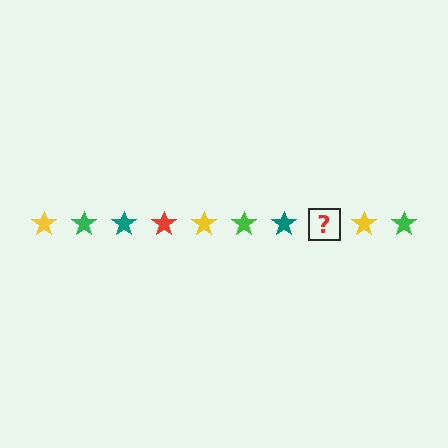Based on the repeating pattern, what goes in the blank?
The blank should be a red star.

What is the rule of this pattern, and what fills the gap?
The rule is that the pattern cycles through yellow, green, teal, red stars. The gap should be filled with a red star.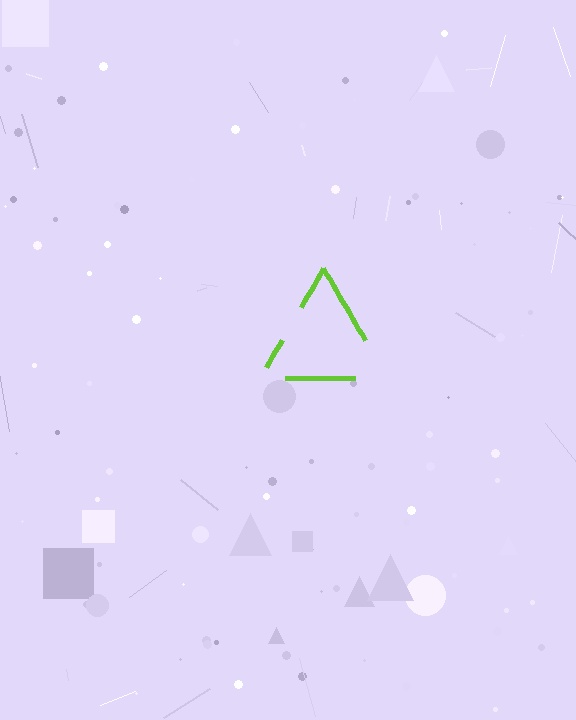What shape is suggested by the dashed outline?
The dashed outline suggests a triangle.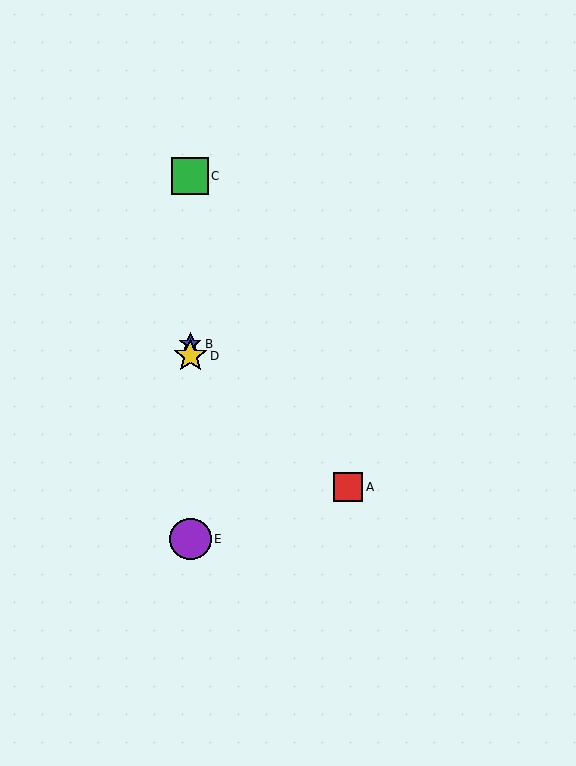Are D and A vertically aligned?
No, D is at x≈190 and A is at x≈348.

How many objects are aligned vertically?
4 objects (B, C, D, E) are aligned vertically.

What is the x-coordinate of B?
Object B is at x≈190.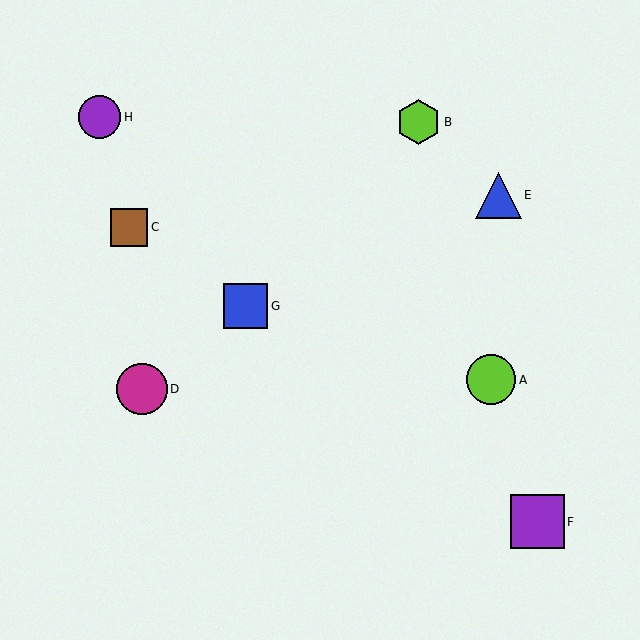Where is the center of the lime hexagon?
The center of the lime hexagon is at (419, 122).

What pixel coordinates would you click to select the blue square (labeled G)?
Click at (245, 306) to select the blue square G.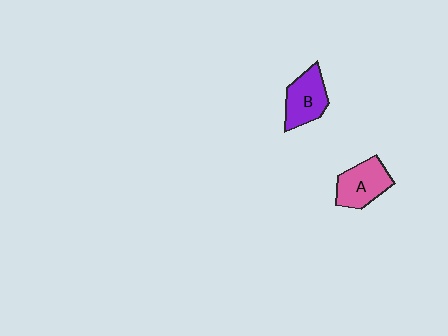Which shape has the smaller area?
Shape B (purple).